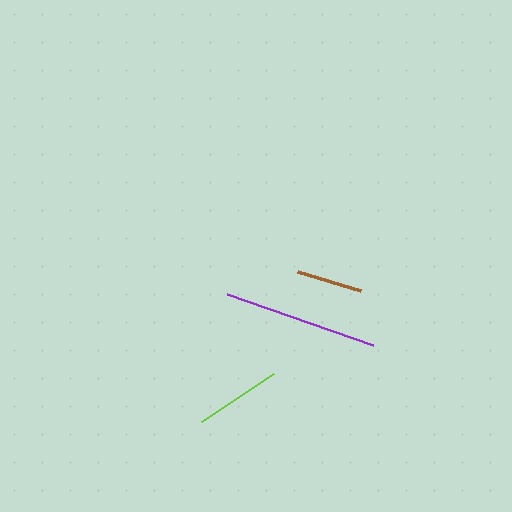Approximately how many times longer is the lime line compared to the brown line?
The lime line is approximately 1.3 times the length of the brown line.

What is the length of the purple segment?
The purple segment is approximately 155 pixels long.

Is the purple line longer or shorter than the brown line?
The purple line is longer than the brown line.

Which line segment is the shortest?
The brown line is the shortest at approximately 66 pixels.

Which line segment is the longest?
The purple line is the longest at approximately 155 pixels.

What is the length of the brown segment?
The brown segment is approximately 66 pixels long.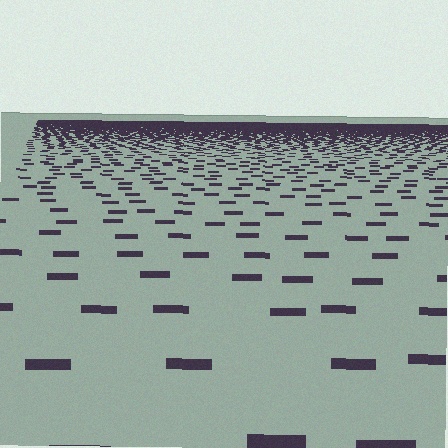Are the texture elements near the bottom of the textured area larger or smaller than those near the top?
Larger. Near the bottom, elements are closer to the viewer and appear at a bigger on-screen size.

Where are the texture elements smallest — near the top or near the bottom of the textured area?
Near the top.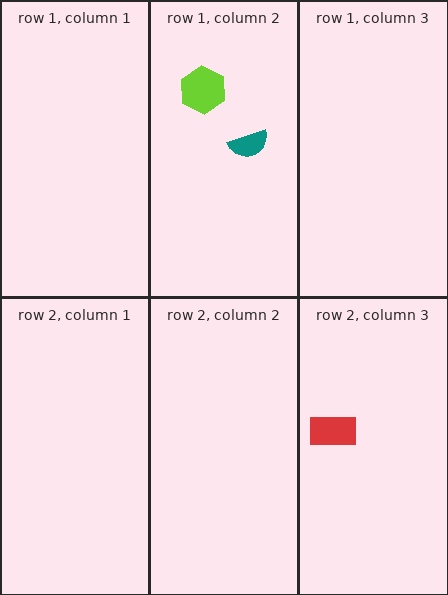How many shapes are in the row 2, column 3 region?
1.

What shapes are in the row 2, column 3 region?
The red rectangle.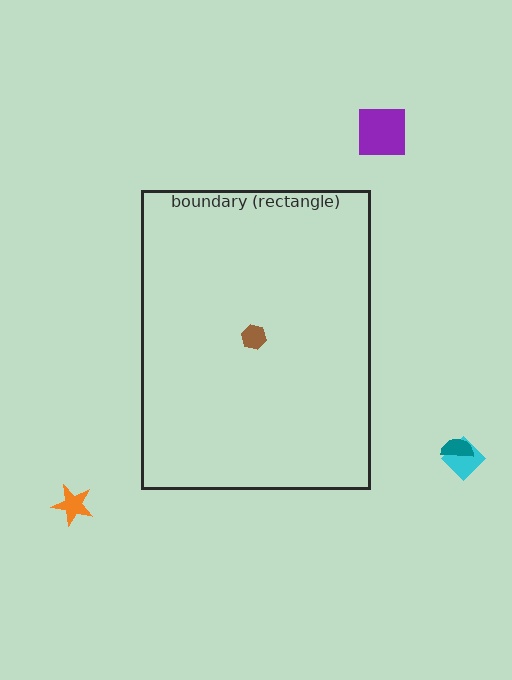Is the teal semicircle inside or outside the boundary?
Outside.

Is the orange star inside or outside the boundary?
Outside.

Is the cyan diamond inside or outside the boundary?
Outside.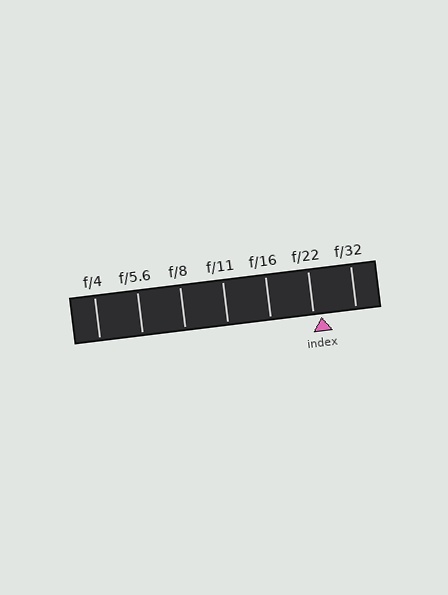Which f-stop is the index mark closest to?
The index mark is closest to f/22.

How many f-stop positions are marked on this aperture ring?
There are 7 f-stop positions marked.